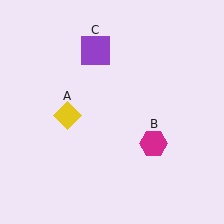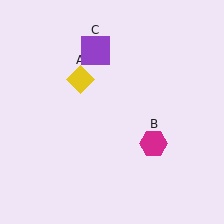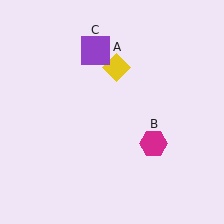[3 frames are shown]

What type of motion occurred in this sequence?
The yellow diamond (object A) rotated clockwise around the center of the scene.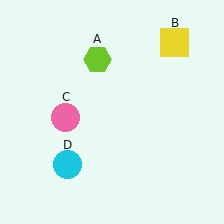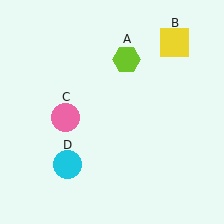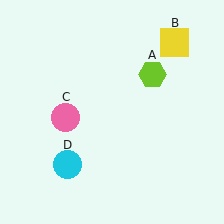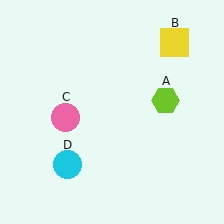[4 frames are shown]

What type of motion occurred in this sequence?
The lime hexagon (object A) rotated clockwise around the center of the scene.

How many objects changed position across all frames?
1 object changed position: lime hexagon (object A).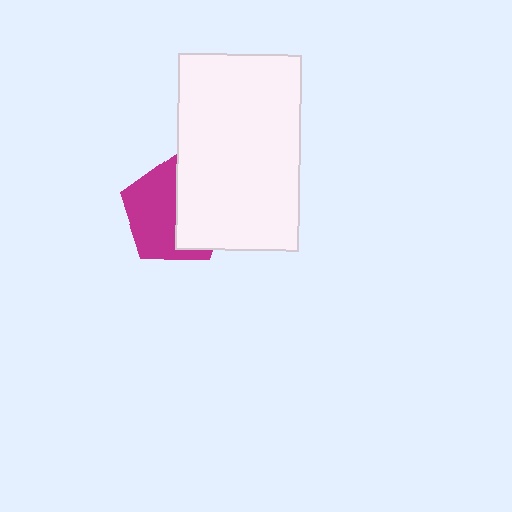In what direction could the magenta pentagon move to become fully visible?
The magenta pentagon could move left. That would shift it out from behind the white rectangle entirely.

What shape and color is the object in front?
The object in front is a white rectangle.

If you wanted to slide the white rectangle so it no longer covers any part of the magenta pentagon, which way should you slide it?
Slide it right — that is the most direct way to separate the two shapes.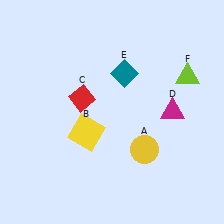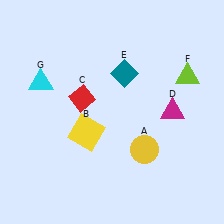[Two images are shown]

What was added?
A cyan triangle (G) was added in Image 2.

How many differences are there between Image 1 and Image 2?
There is 1 difference between the two images.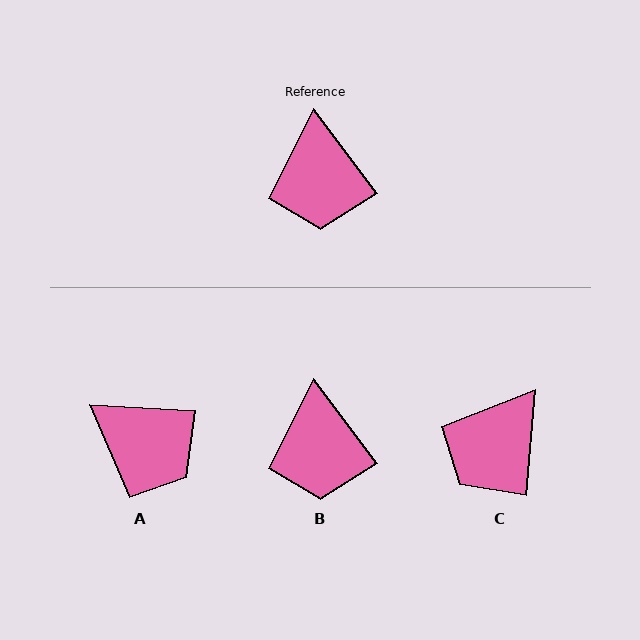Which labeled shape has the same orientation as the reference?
B.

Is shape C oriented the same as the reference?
No, it is off by about 41 degrees.